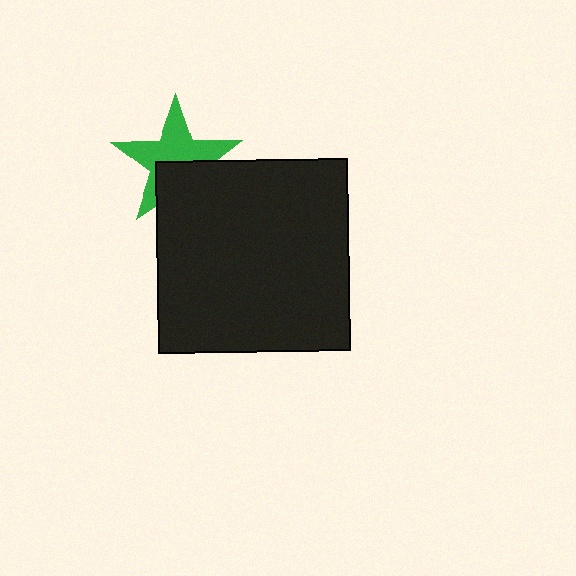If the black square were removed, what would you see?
You would see the complete green star.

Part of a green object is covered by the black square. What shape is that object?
It is a star.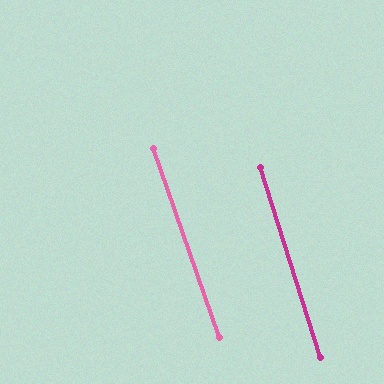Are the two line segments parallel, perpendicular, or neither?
Parallel — their directions differ by only 1.8°.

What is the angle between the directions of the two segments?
Approximately 2 degrees.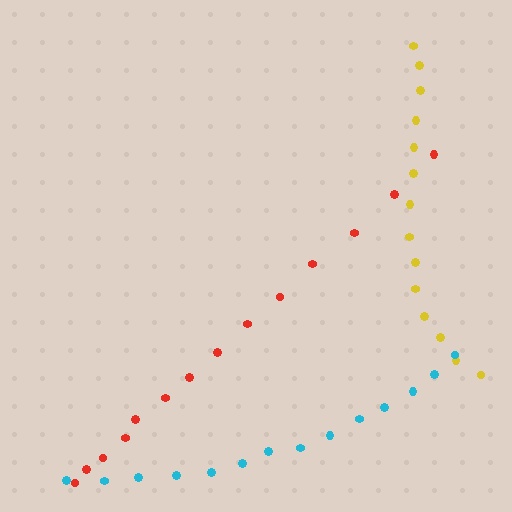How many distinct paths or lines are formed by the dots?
There are 3 distinct paths.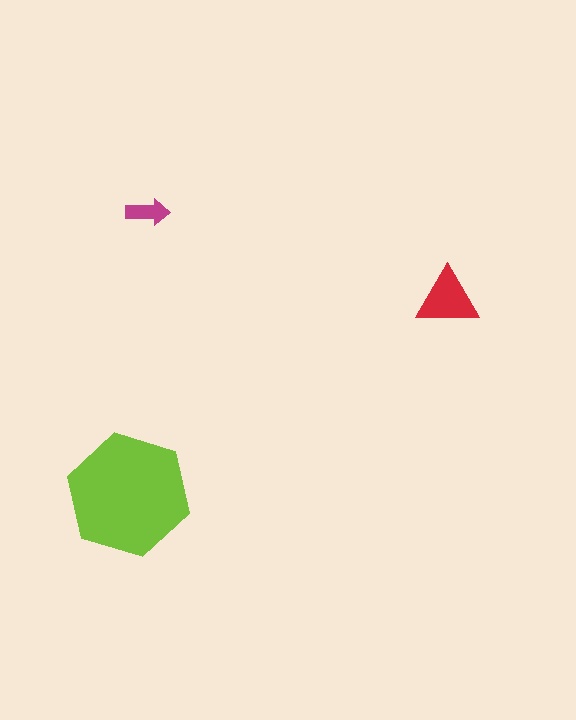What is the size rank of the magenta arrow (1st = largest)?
3rd.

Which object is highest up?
The magenta arrow is topmost.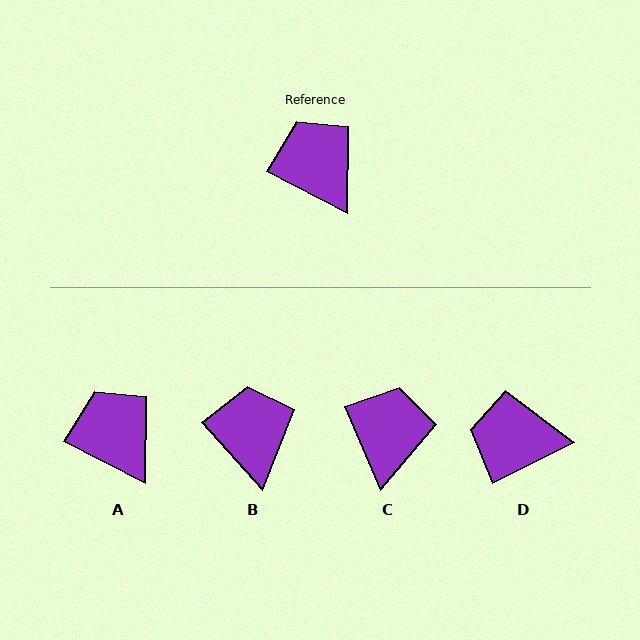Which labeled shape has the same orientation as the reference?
A.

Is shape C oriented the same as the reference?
No, it is off by about 39 degrees.